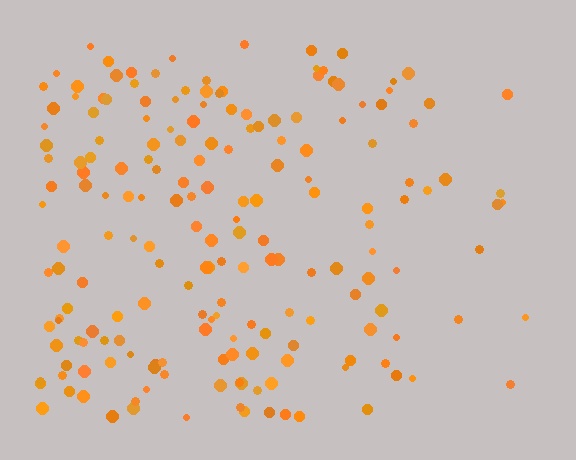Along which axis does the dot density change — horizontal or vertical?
Horizontal.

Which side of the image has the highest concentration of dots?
The left.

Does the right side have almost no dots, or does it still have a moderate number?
Still a moderate number, just noticeably fewer than the left.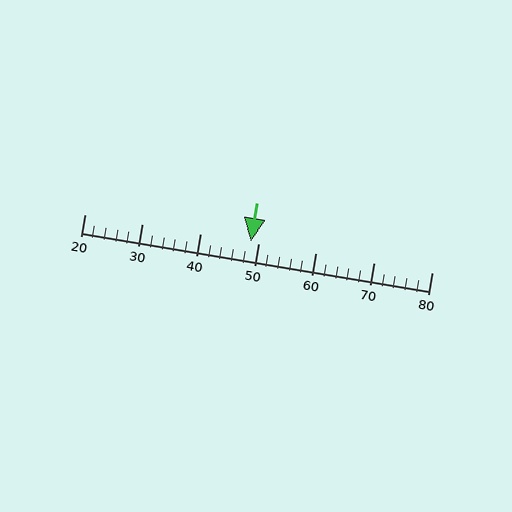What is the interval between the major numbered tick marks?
The major tick marks are spaced 10 units apart.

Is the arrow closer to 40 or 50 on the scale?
The arrow is closer to 50.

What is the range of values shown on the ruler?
The ruler shows values from 20 to 80.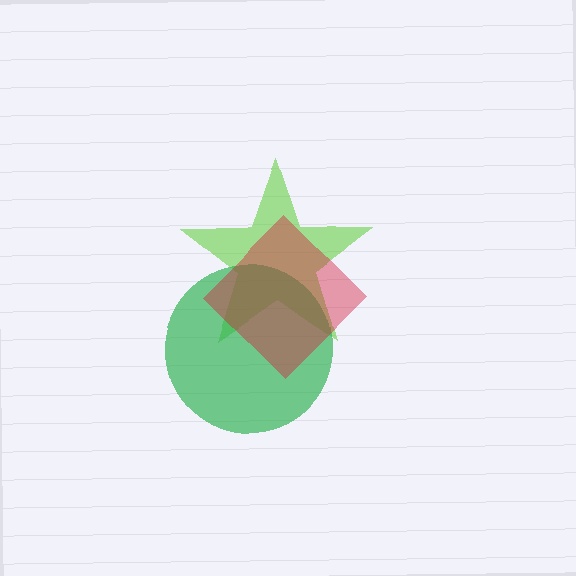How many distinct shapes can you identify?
There are 3 distinct shapes: a lime star, a green circle, a red diamond.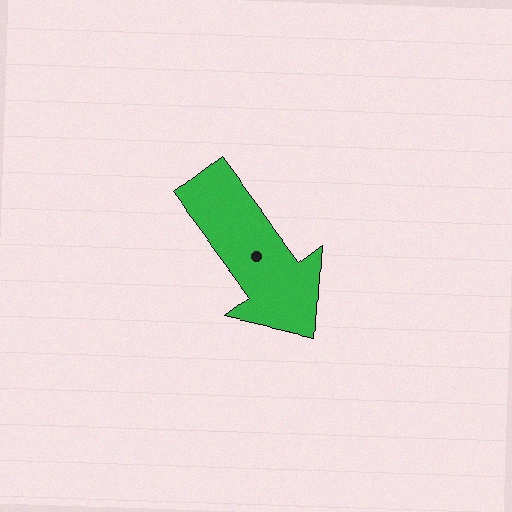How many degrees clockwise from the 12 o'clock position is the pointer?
Approximately 143 degrees.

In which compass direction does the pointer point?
Southeast.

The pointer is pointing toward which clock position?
Roughly 5 o'clock.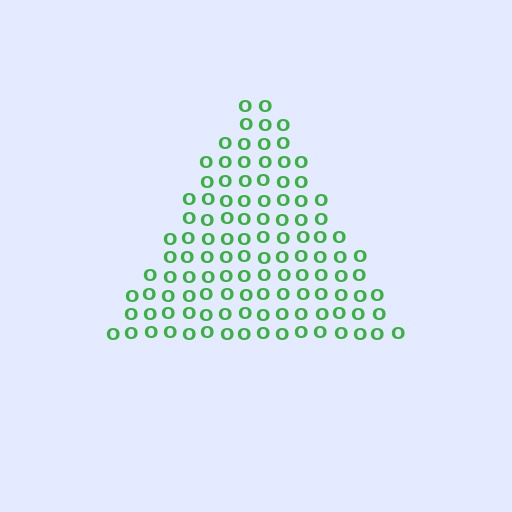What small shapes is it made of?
It is made of small letter O's.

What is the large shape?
The large shape is a triangle.